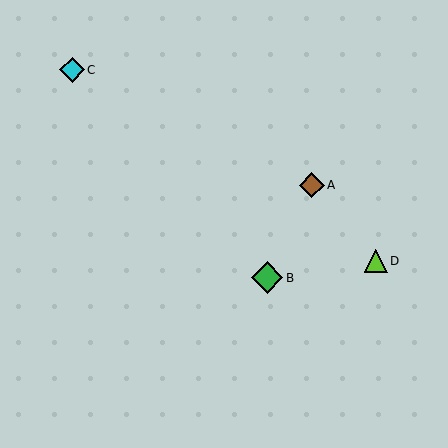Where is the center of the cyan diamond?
The center of the cyan diamond is at (72, 70).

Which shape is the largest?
The green diamond (labeled B) is the largest.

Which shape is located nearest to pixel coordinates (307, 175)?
The brown diamond (labeled A) at (312, 185) is nearest to that location.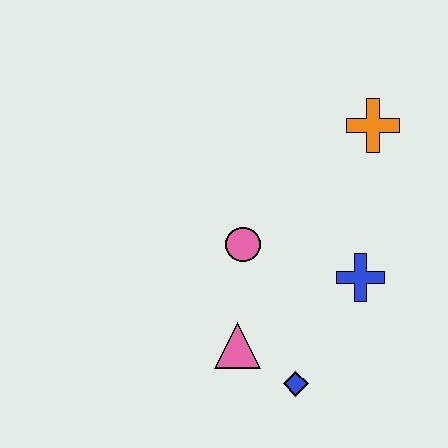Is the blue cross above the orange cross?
No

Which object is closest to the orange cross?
The blue cross is closest to the orange cross.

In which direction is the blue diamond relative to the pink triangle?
The blue diamond is to the right of the pink triangle.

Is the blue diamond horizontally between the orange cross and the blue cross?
No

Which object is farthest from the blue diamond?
The orange cross is farthest from the blue diamond.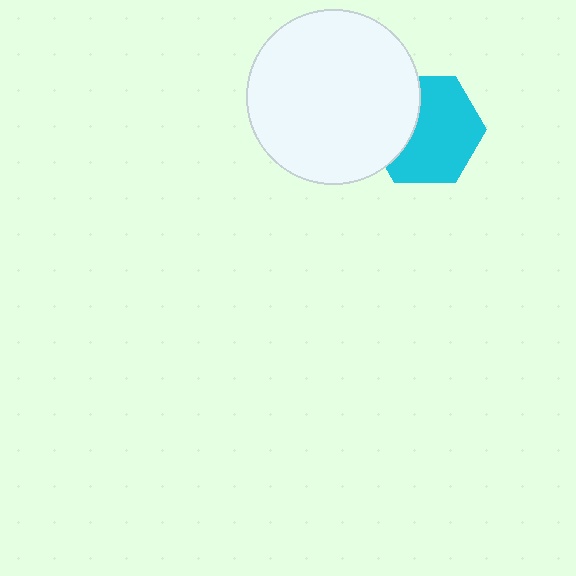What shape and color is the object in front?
The object in front is a white circle.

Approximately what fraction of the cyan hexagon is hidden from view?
Roughly 33% of the cyan hexagon is hidden behind the white circle.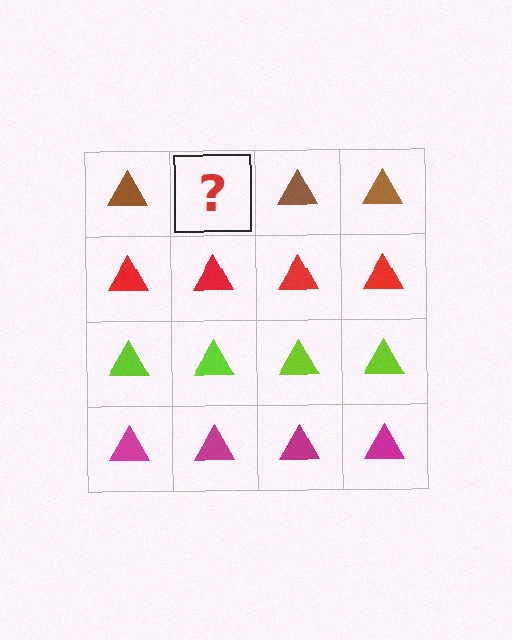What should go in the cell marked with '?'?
The missing cell should contain a brown triangle.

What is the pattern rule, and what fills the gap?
The rule is that each row has a consistent color. The gap should be filled with a brown triangle.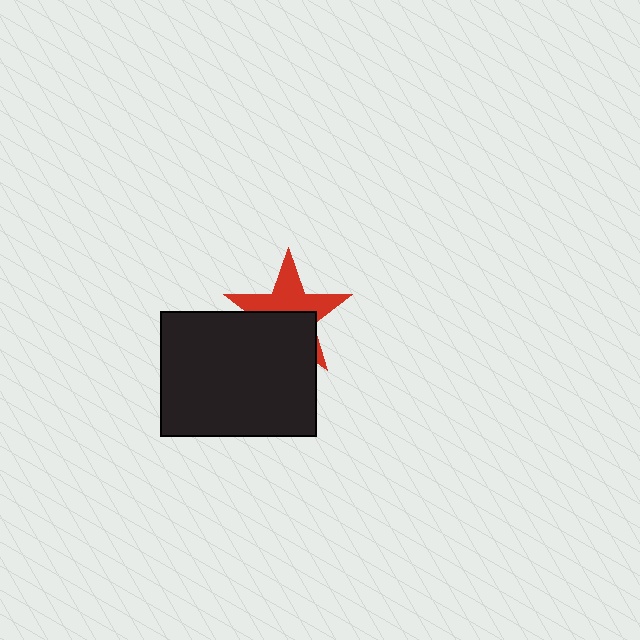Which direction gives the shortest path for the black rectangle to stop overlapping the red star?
Moving down gives the shortest separation.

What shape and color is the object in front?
The object in front is a black rectangle.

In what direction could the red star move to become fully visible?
The red star could move up. That would shift it out from behind the black rectangle entirely.